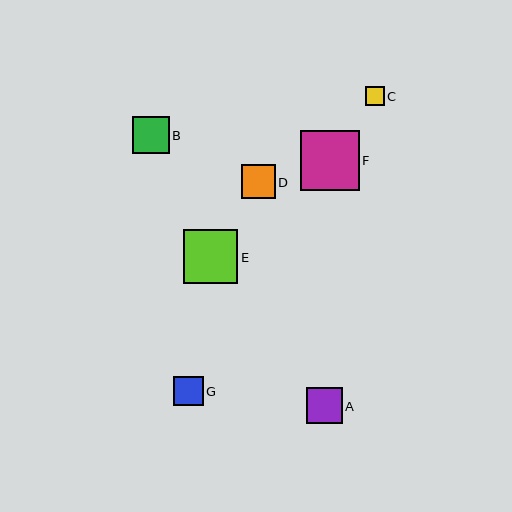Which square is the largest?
Square F is the largest with a size of approximately 59 pixels.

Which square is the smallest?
Square C is the smallest with a size of approximately 18 pixels.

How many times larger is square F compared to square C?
Square F is approximately 3.2 times the size of square C.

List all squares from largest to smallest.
From largest to smallest: F, E, B, A, D, G, C.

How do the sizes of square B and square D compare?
Square B and square D are approximately the same size.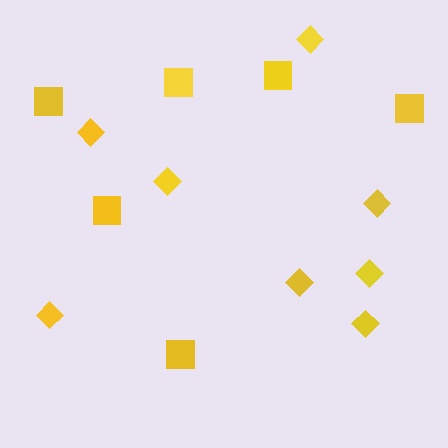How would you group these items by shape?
There are 2 groups: one group of diamonds (8) and one group of squares (6).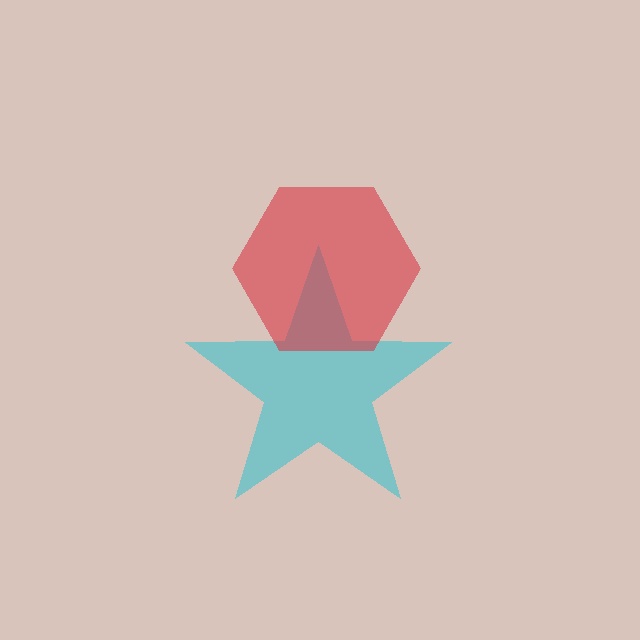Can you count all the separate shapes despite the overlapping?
Yes, there are 2 separate shapes.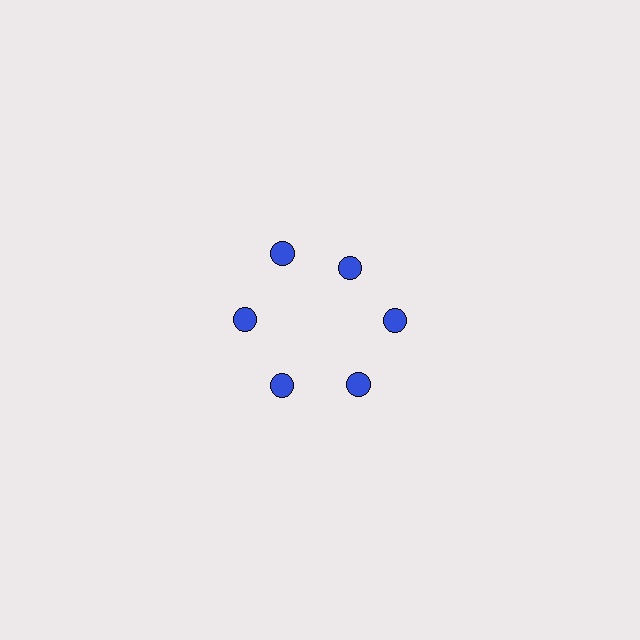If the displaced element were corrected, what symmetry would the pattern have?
It would have 6-fold rotational symmetry — the pattern would map onto itself every 60 degrees.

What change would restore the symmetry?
The symmetry would be restored by moving it outward, back onto the ring so that all 6 circles sit at equal angles and equal distance from the center.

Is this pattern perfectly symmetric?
No. The 6 blue circles are arranged in a ring, but one element near the 1 o'clock position is pulled inward toward the center, breaking the 6-fold rotational symmetry.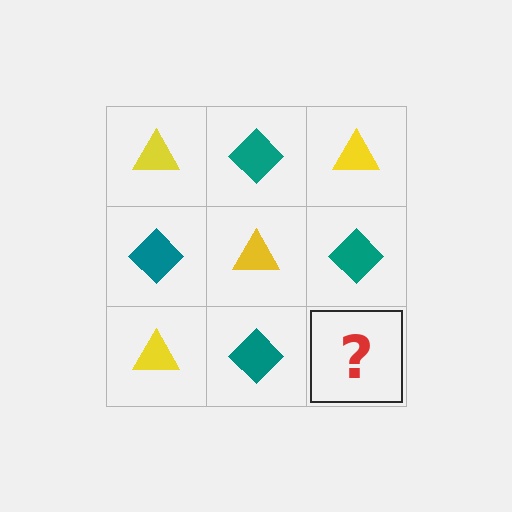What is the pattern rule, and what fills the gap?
The rule is that it alternates yellow triangle and teal diamond in a checkerboard pattern. The gap should be filled with a yellow triangle.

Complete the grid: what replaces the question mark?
The question mark should be replaced with a yellow triangle.